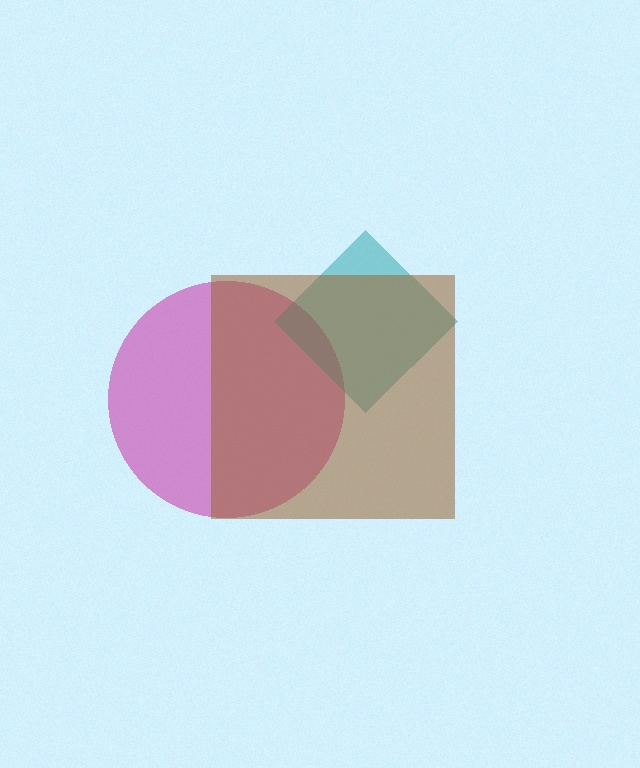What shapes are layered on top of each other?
The layered shapes are: a magenta circle, a teal diamond, a brown square.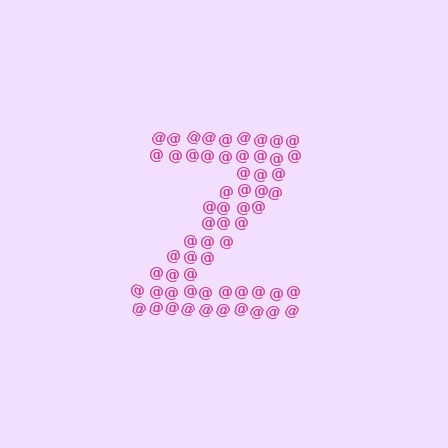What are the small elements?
The small elements are at signs.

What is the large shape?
The large shape is the letter Z.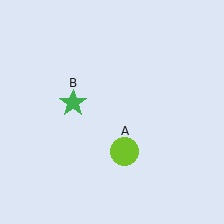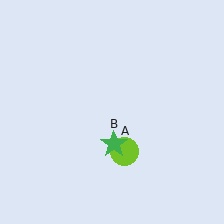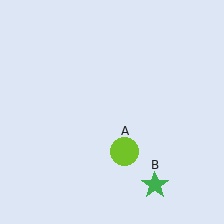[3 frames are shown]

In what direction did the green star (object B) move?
The green star (object B) moved down and to the right.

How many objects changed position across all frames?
1 object changed position: green star (object B).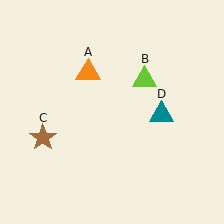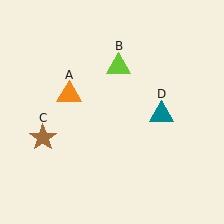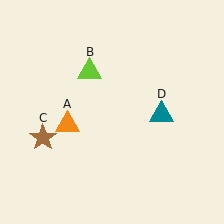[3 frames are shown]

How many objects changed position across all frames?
2 objects changed position: orange triangle (object A), lime triangle (object B).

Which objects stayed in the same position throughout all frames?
Brown star (object C) and teal triangle (object D) remained stationary.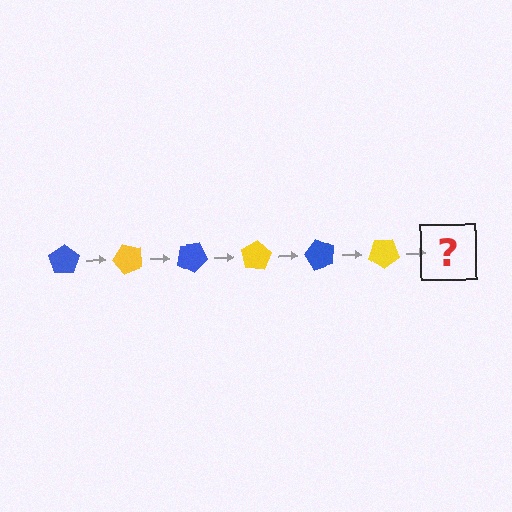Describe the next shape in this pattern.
It should be a blue pentagon, rotated 300 degrees from the start.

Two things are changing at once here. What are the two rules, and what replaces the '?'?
The two rules are that it rotates 50 degrees each step and the color cycles through blue and yellow. The '?' should be a blue pentagon, rotated 300 degrees from the start.